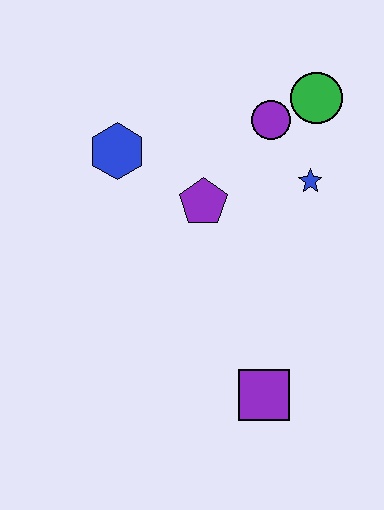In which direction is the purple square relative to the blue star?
The purple square is below the blue star.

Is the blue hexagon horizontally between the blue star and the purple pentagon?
No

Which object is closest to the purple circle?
The green circle is closest to the purple circle.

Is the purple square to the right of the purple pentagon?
Yes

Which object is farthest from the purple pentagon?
The purple square is farthest from the purple pentagon.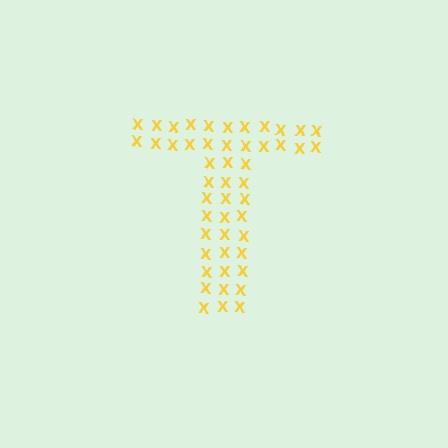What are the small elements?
The small elements are letter X's.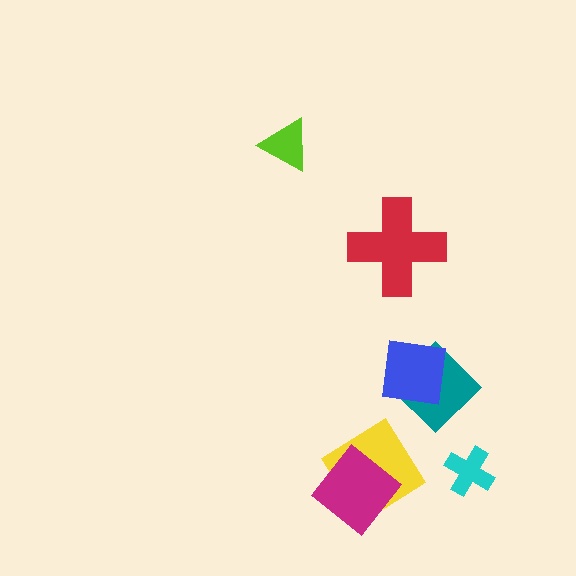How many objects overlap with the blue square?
1 object overlaps with the blue square.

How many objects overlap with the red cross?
0 objects overlap with the red cross.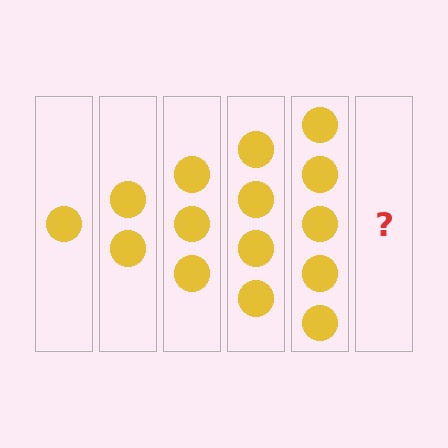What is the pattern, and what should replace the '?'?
The pattern is that each step adds one more circle. The '?' should be 6 circles.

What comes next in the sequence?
The next element should be 6 circles.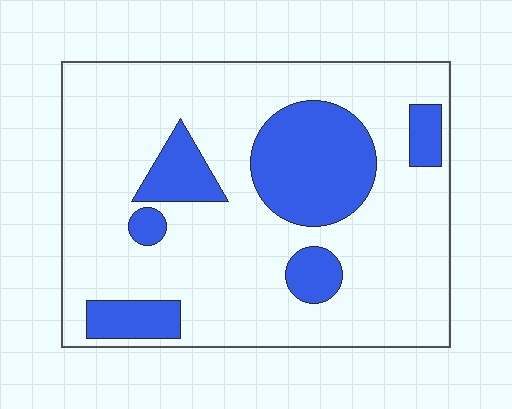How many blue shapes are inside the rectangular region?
6.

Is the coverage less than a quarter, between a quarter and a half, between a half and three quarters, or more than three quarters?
Less than a quarter.